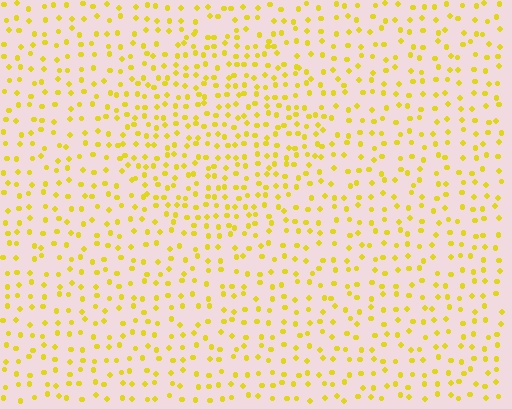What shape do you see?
I see a circle.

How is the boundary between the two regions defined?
The boundary is defined by a change in element density (approximately 1.6x ratio). All elements are the same color, size, and shape.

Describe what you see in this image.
The image contains small yellow elements arranged at two different densities. A circle-shaped region is visible where the elements are more densely packed than the surrounding area.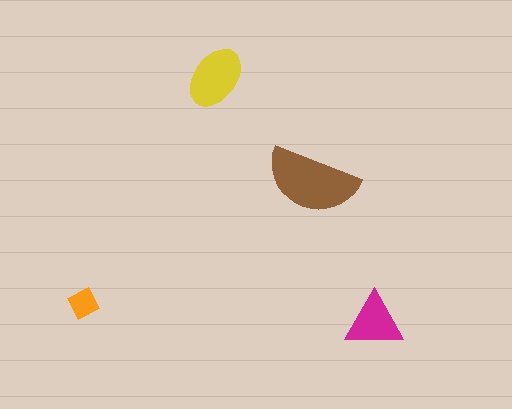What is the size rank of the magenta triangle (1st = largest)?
3rd.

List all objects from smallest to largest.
The orange diamond, the magenta triangle, the yellow ellipse, the brown semicircle.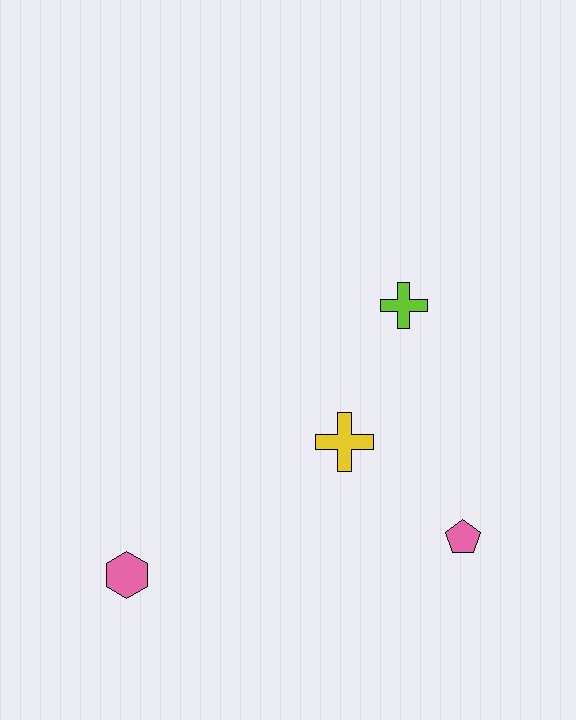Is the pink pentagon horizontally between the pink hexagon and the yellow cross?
No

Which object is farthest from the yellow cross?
The pink hexagon is farthest from the yellow cross.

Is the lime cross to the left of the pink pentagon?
Yes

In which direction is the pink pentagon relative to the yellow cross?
The pink pentagon is to the right of the yellow cross.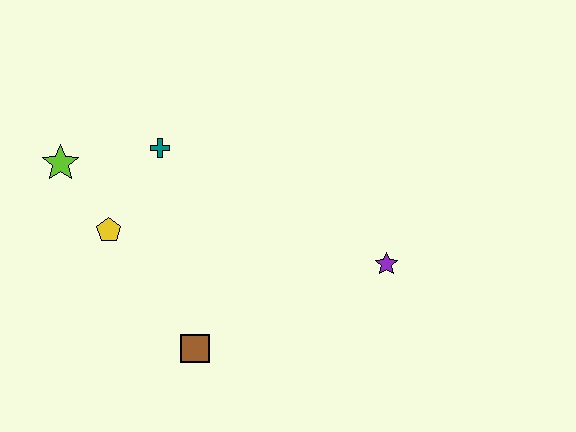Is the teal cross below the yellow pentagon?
No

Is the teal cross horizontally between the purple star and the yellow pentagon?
Yes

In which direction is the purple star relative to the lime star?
The purple star is to the right of the lime star.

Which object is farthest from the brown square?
The lime star is farthest from the brown square.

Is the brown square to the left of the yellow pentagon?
No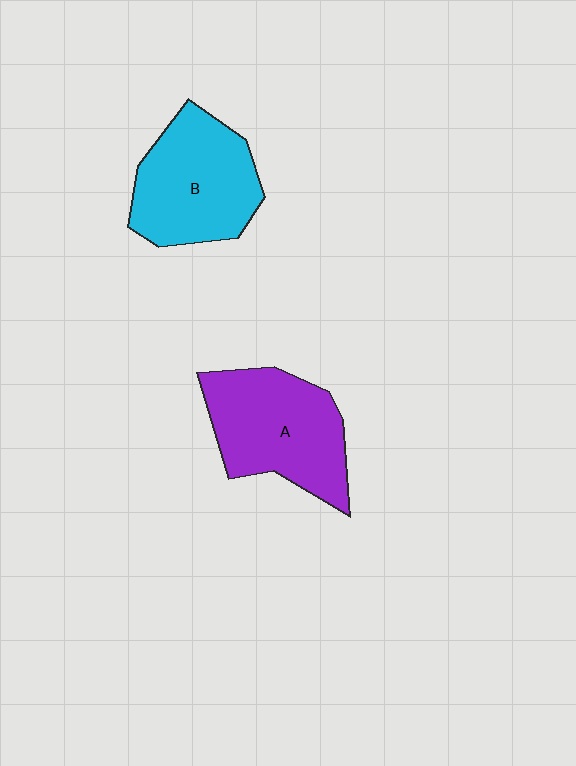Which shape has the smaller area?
Shape B (cyan).